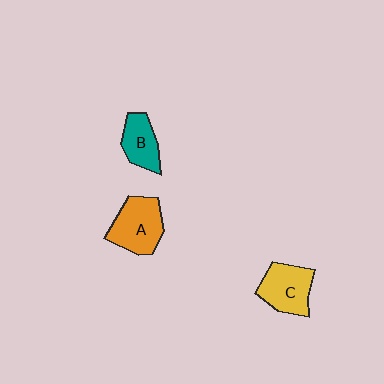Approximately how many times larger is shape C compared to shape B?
Approximately 1.3 times.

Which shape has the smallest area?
Shape B (teal).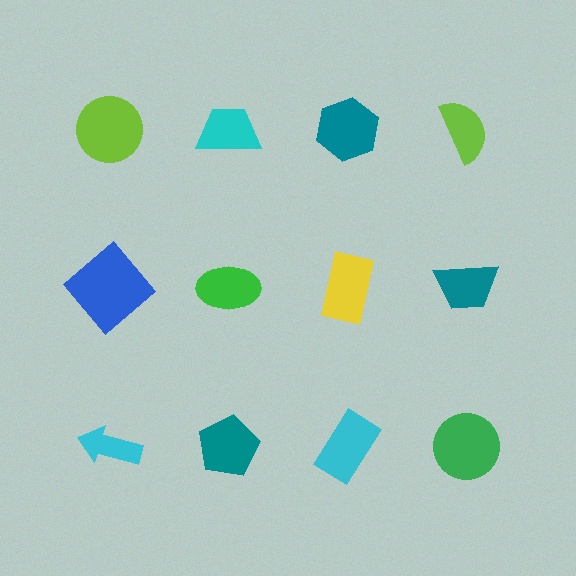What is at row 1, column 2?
A cyan trapezoid.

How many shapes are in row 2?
4 shapes.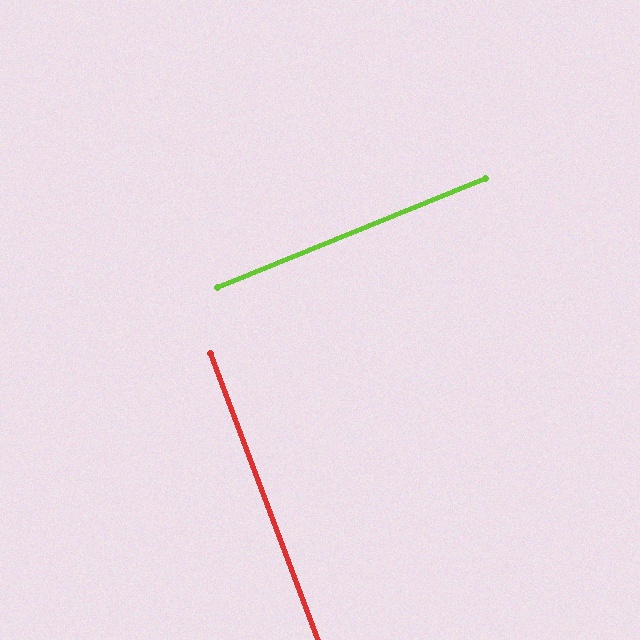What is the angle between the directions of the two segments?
Approximately 88 degrees.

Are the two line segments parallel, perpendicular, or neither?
Perpendicular — they meet at approximately 88°.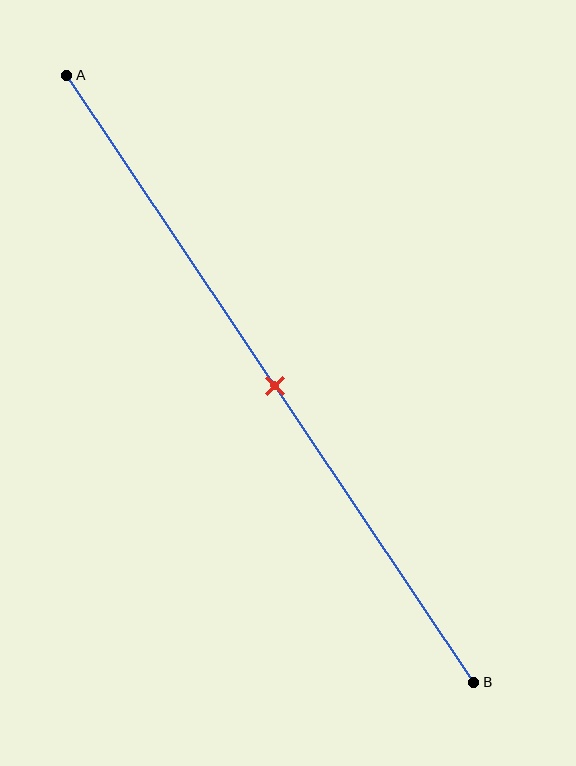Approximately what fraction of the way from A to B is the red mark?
The red mark is approximately 50% of the way from A to B.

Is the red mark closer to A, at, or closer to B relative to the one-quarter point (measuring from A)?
The red mark is closer to point B than the one-quarter point of segment AB.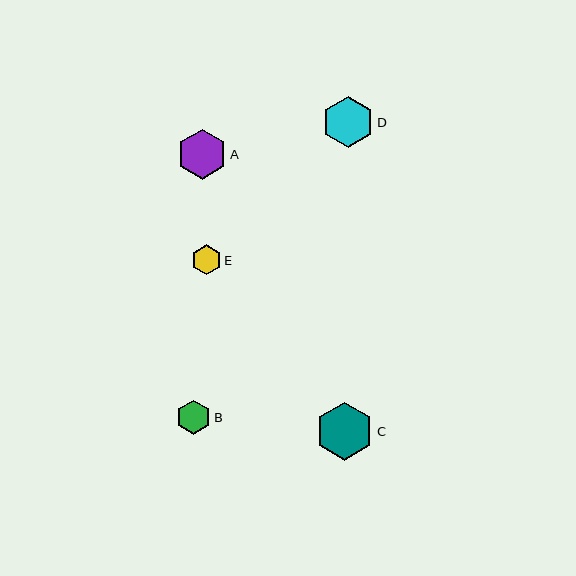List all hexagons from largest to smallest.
From largest to smallest: C, D, A, B, E.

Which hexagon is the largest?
Hexagon C is the largest with a size of approximately 58 pixels.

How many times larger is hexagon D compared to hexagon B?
Hexagon D is approximately 1.5 times the size of hexagon B.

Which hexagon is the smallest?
Hexagon E is the smallest with a size of approximately 29 pixels.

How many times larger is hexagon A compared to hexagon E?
Hexagon A is approximately 1.7 times the size of hexagon E.